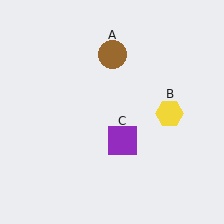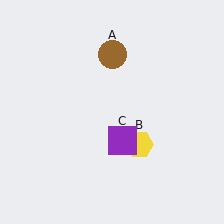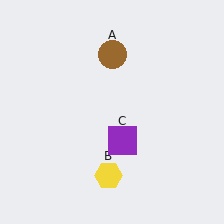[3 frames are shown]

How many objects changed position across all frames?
1 object changed position: yellow hexagon (object B).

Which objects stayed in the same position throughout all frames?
Brown circle (object A) and purple square (object C) remained stationary.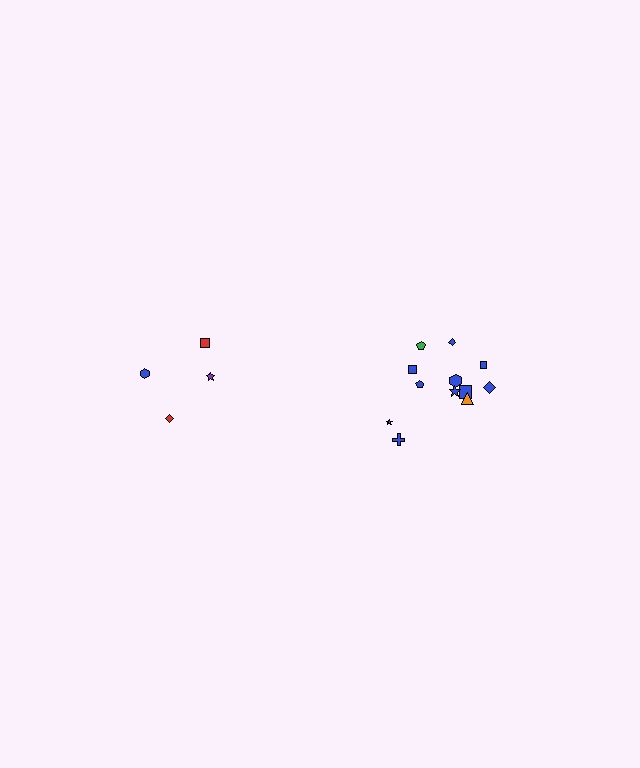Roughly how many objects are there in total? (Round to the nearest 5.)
Roughly 15 objects in total.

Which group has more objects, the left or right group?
The right group.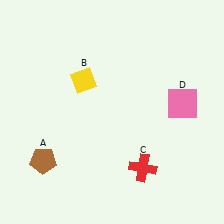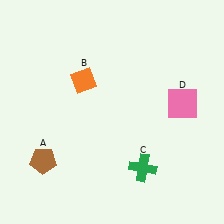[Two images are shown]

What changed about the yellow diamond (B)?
In Image 1, B is yellow. In Image 2, it changed to orange.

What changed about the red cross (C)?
In Image 1, C is red. In Image 2, it changed to green.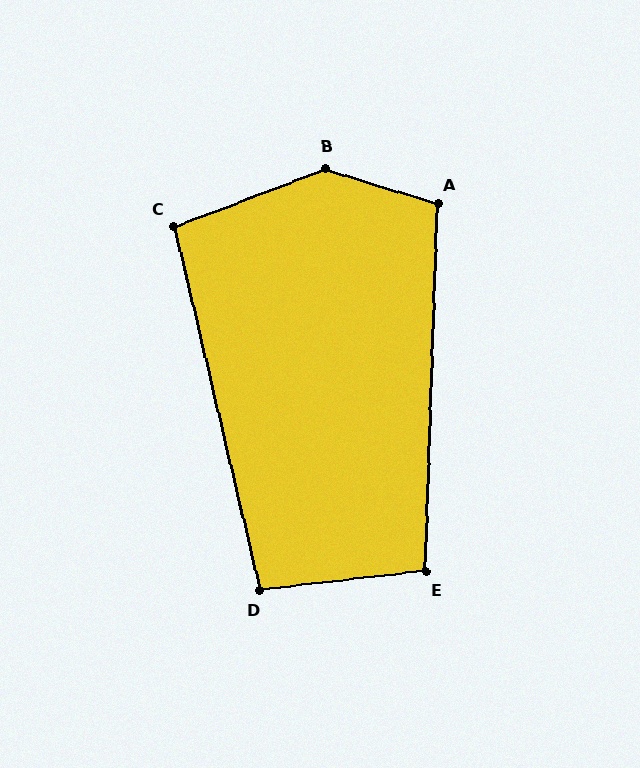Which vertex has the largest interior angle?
B, at approximately 142 degrees.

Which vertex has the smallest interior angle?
D, at approximately 97 degrees.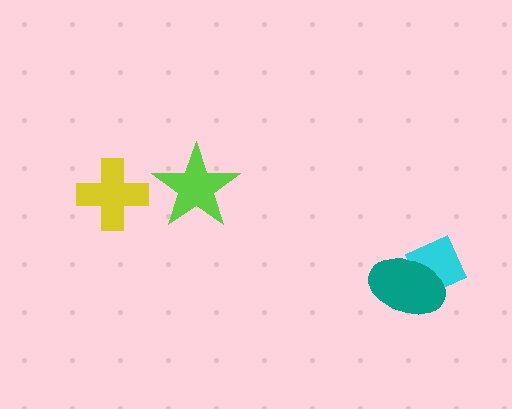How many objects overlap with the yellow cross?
0 objects overlap with the yellow cross.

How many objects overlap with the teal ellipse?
1 object overlaps with the teal ellipse.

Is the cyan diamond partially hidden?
Yes, it is partially covered by another shape.